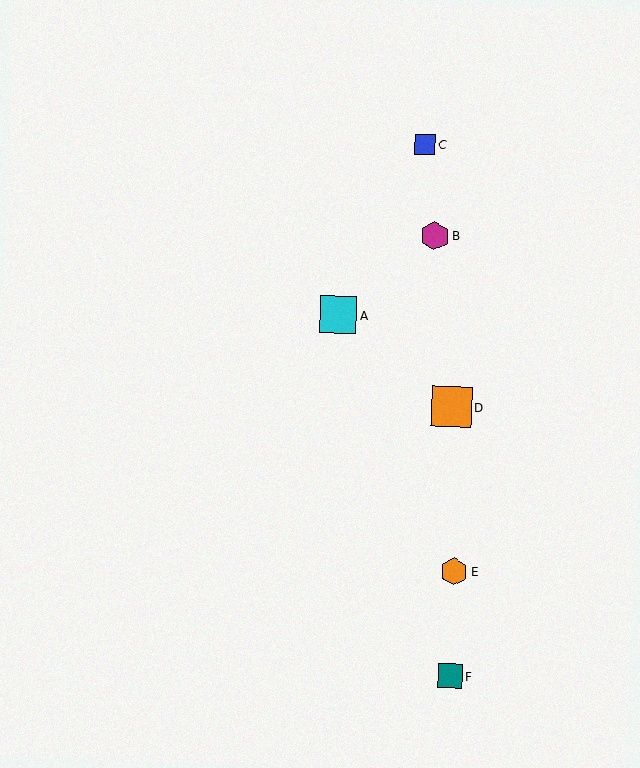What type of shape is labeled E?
Shape E is an orange hexagon.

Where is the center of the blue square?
The center of the blue square is at (425, 144).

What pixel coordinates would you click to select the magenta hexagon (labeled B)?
Click at (435, 236) to select the magenta hexagon B.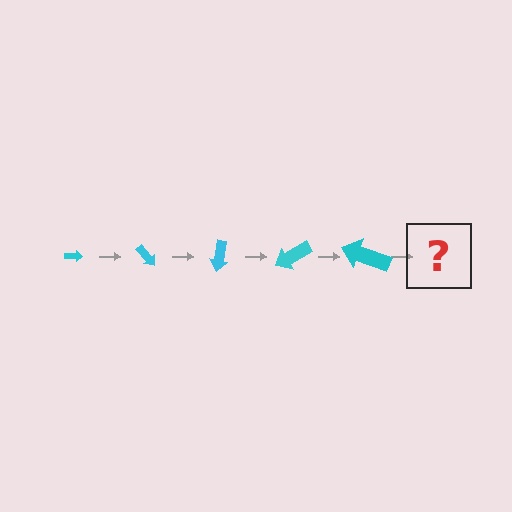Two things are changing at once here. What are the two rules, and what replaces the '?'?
The two rules are that the arrow grows larger each step and it rotates 50 degrees each step. The '?' should be an arrow, larger than the previous one and rotated 250 degrees from the start.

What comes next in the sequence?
The next element should be an arrow, larger than the previous one and rotated 250 degrees from the start.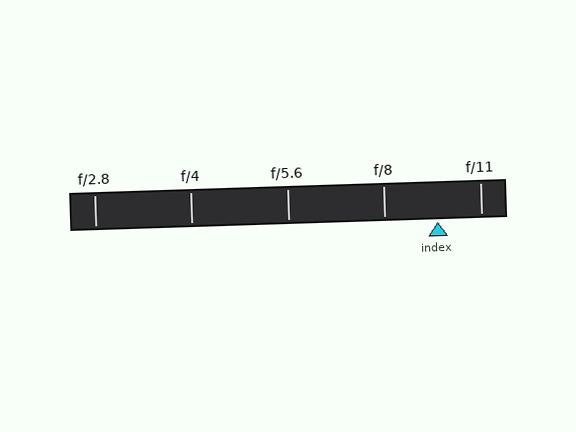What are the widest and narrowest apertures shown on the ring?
The widest aperture shown is f/2.8 and the narrowest is f/11.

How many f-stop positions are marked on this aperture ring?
There are 5 f-stop positions marked.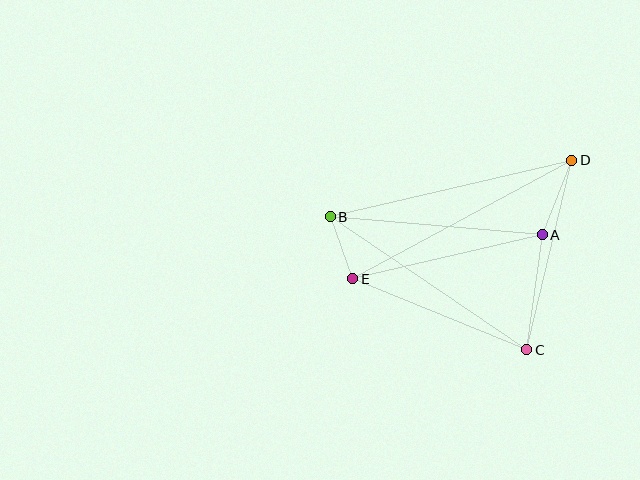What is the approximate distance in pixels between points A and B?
The distance between A and B is approximately 213 pixels.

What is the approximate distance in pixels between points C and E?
The distance between C and E is approximately 188 pixels.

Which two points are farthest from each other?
Points D and E are farthest from each other.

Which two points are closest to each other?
Points B and E are closest to each other.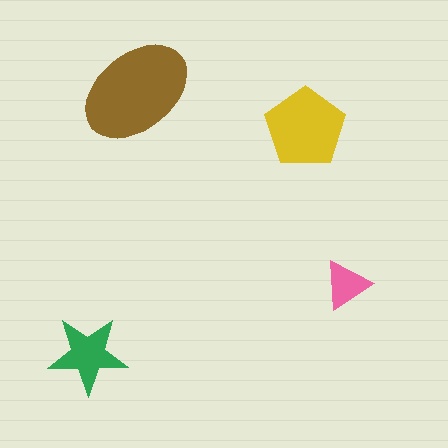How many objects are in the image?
There are 4 objects in the image.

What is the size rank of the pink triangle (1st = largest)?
4th.